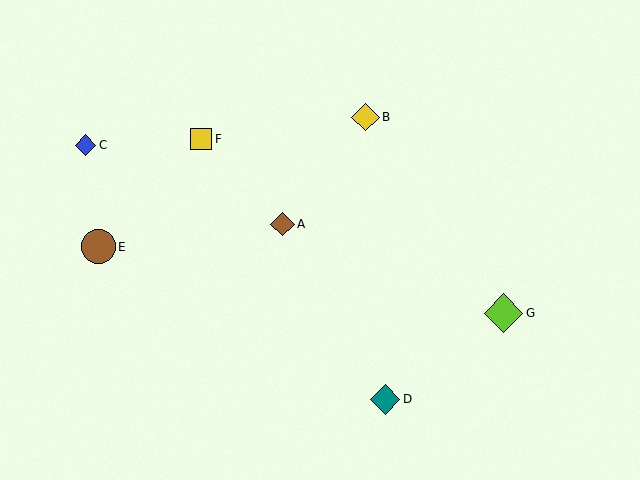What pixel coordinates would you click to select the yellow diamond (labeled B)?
Click at (365, 117) to select the yellow diamond B.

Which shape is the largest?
The lime diamond (labeled G) is the largest.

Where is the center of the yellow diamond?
The center of the yellow diamond is at (365, 117).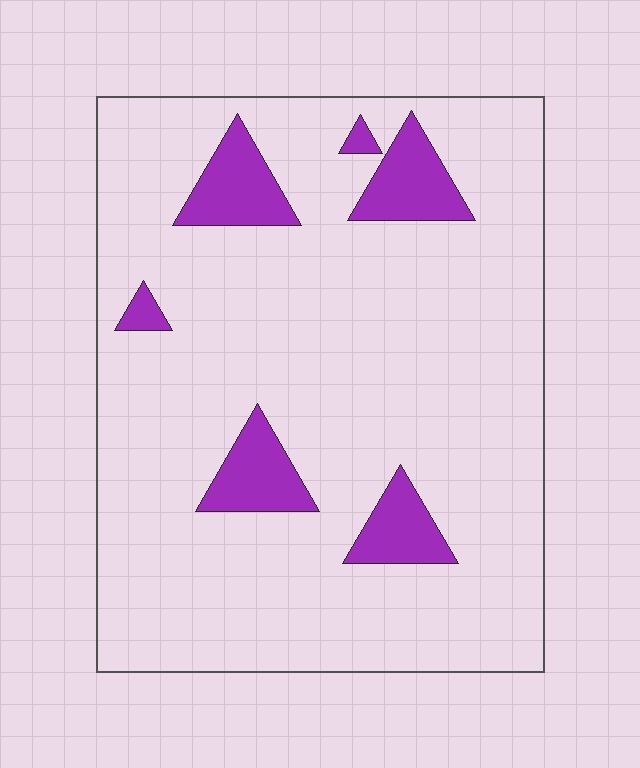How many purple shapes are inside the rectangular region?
6.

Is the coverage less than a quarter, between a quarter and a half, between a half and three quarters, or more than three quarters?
Less than a quarter.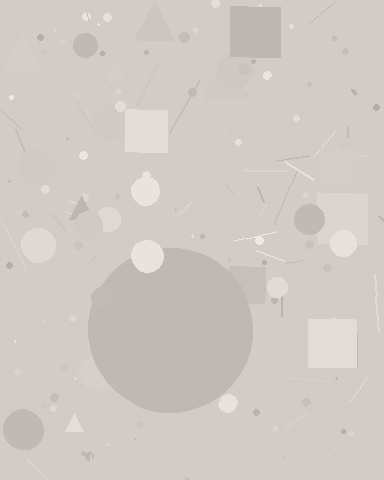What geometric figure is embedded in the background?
A circle is embedded in the background.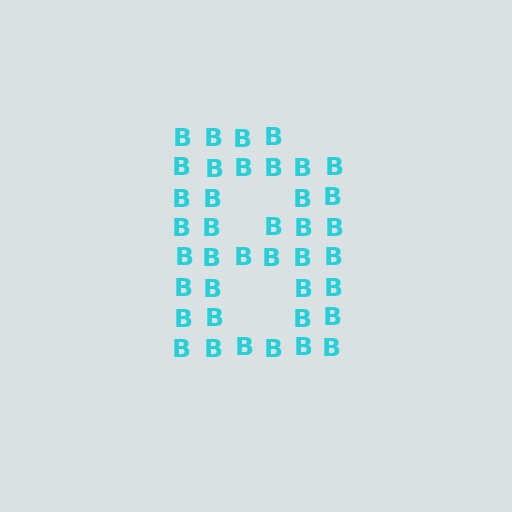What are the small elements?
The small elements are letter B's.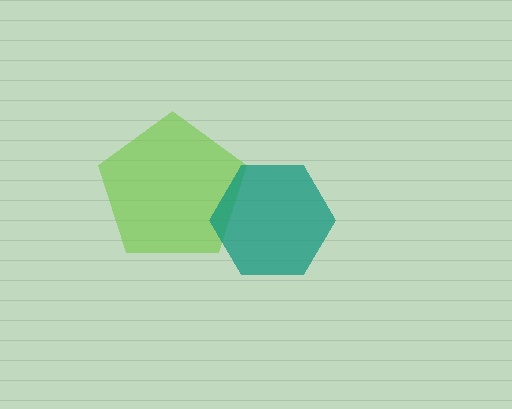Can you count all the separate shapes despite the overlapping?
Yes, there are 2 separate shapes.